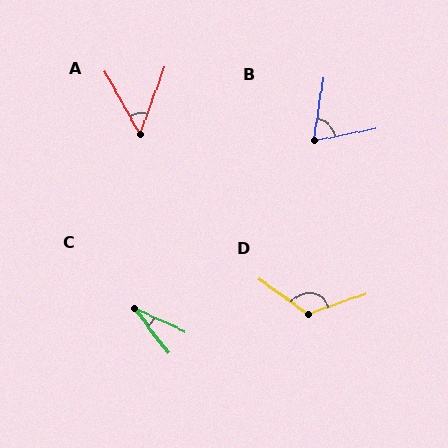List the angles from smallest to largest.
C (29°), A (49°), B (70°), D (125°).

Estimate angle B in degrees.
Approximately 70 degrees.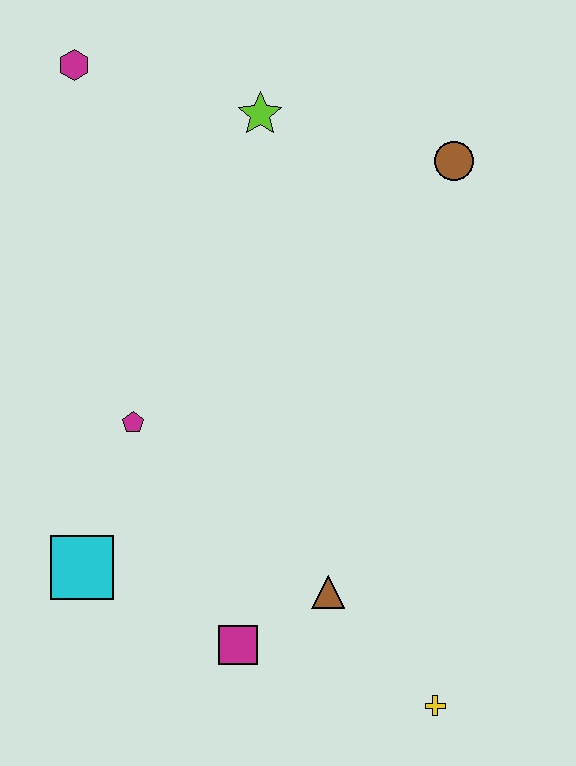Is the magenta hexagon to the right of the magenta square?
No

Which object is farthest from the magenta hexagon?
The yellow cross is farthest from the magenta hexagon.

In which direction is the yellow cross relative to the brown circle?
The yellow cross is below the brown circle.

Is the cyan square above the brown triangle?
Yes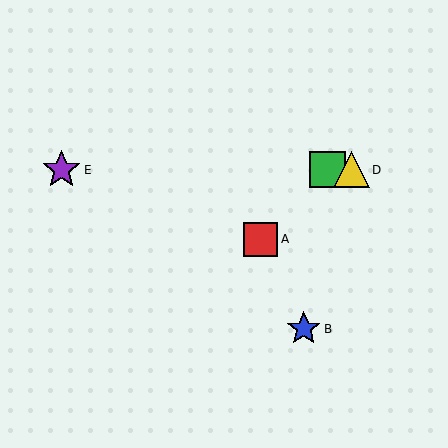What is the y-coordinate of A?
Object A is at y≈239.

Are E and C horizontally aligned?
Yes, both are at y≈170.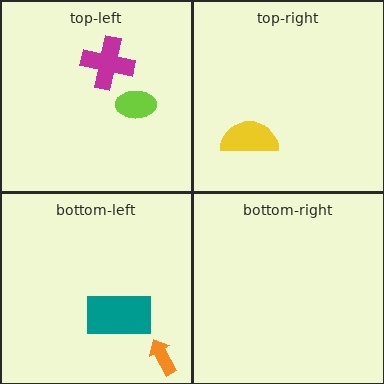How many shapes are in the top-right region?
1.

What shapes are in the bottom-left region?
The orange arrow, the teal rectangle.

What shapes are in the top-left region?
The lime ellipse, the magenta cross.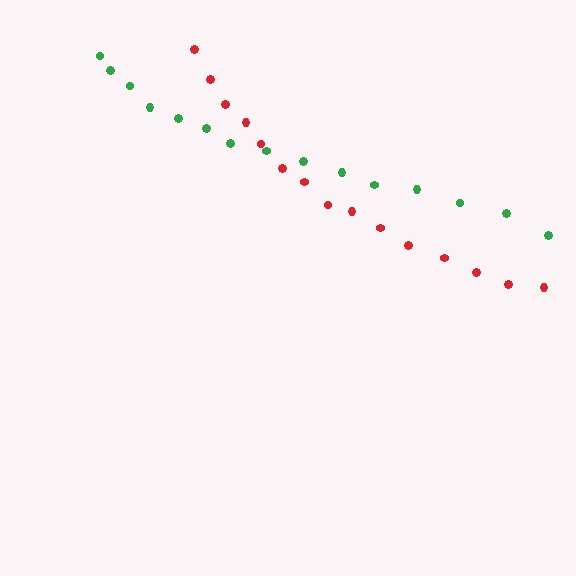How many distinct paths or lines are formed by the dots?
There are 2 distinct paths.